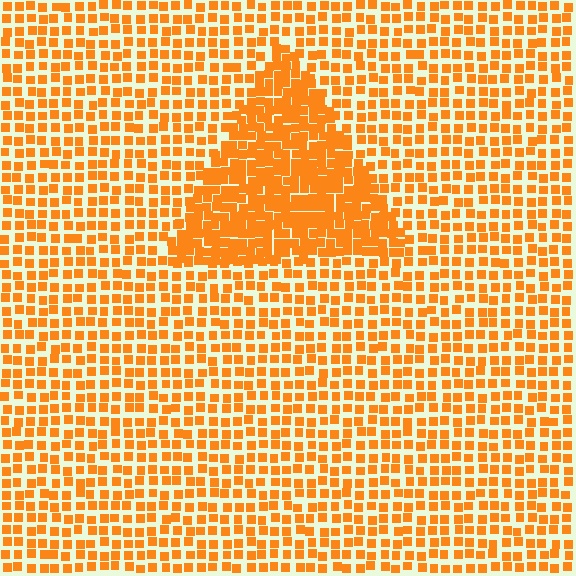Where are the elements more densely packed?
The elements are more densely packed inside the triangle boundary.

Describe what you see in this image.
The image contains small orange elements arranged at two different densities. A triangle-shaped region is visible where the elements are more densely packed than the surrounding area.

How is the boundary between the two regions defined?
The boundary is defined by a change in element density (approximately 1.9x ratio). All elements are the same color, size, and shape.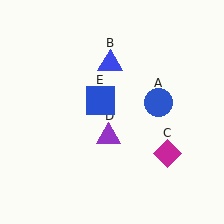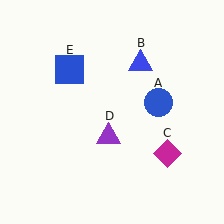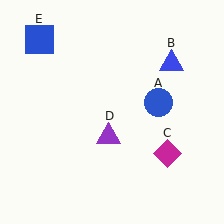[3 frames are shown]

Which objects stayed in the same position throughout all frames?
Blue circle (object A) and magenta diamond (object C) and purple triangle (object D) remained stationary.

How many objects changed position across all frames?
2 objects changed position: blue triangle (object B), blue square (object E).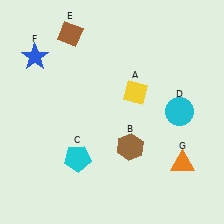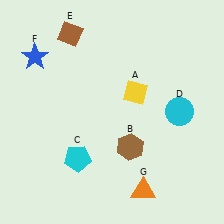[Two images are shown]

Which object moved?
The orange triangle (G) moved left.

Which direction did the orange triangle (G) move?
The orange triangle (G) moved left.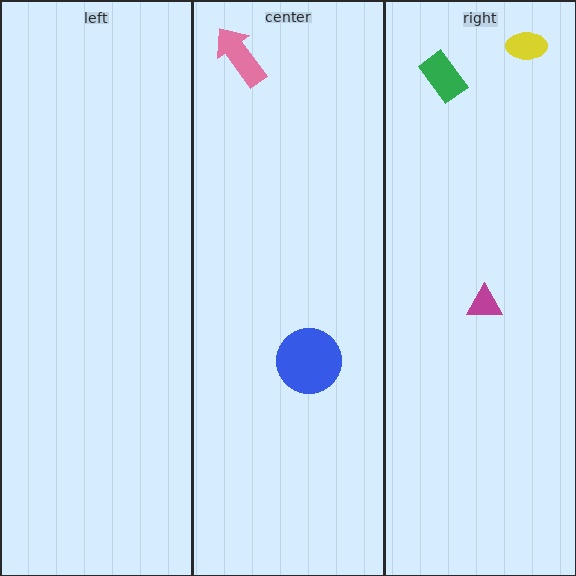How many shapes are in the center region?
2.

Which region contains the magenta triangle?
The right region.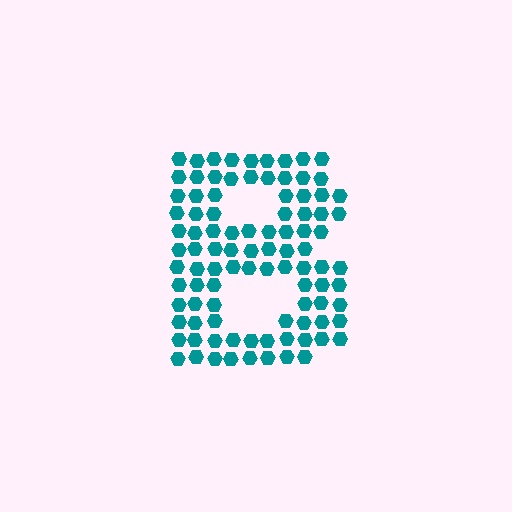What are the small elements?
The small elements are hexagons.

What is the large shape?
The large shape is the letter B.